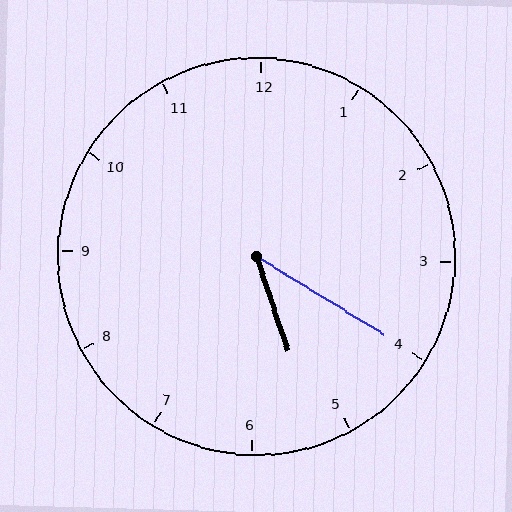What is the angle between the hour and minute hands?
Approximately 40 degrees.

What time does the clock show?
5:20.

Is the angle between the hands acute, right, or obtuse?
It is acute.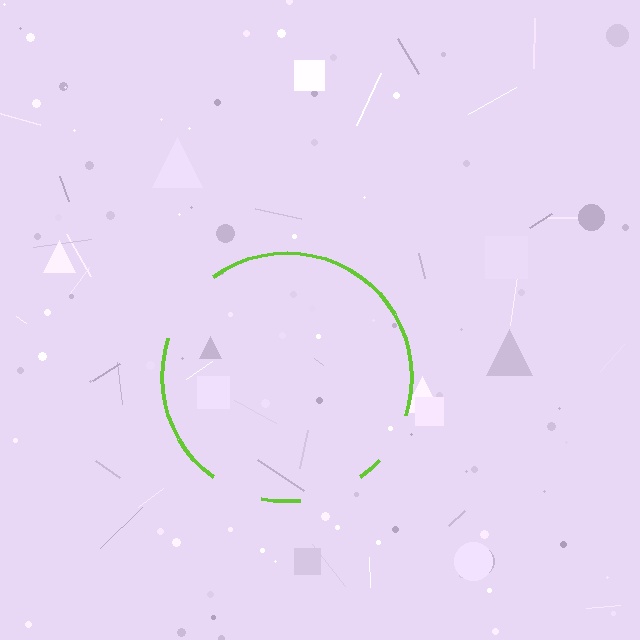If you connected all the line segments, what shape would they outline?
They would outline a circle.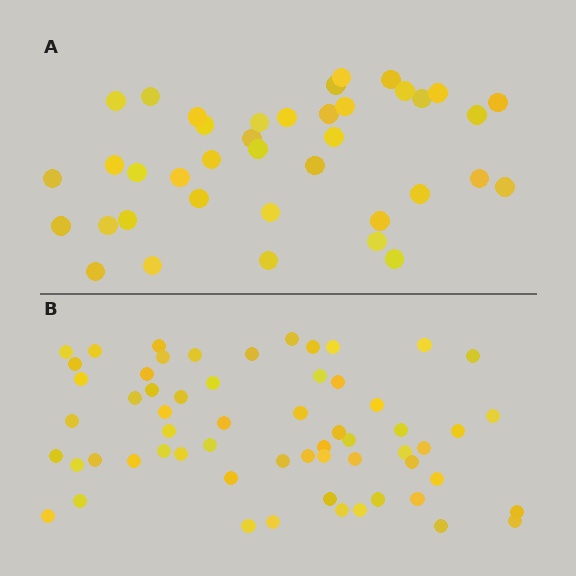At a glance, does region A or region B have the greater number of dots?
Region B (the bottom region) has more dots.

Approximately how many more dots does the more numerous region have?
Region B has approximately 20 more dots than region A.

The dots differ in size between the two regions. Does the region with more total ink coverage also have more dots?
No. Region A has more total ink coverage because its dots are larger, but region B actually contains more individual dots. Total area can be misleading — the number of items is what matters here.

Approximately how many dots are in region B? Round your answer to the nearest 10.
About 60 dots.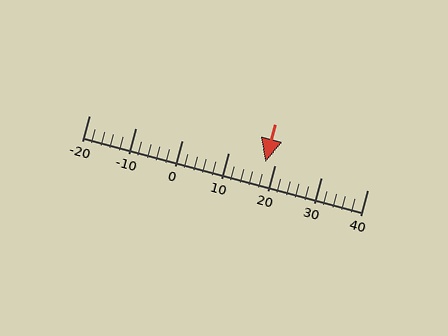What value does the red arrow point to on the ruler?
The red arrow points to approximately 18.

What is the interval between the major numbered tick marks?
The major tick marks are spaced 10 units apart.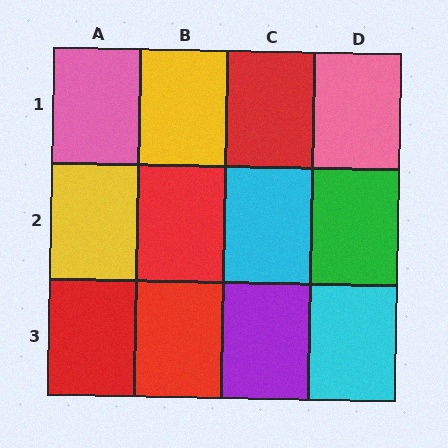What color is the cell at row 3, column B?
Red.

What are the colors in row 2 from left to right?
Yellow, red, cyan, green.